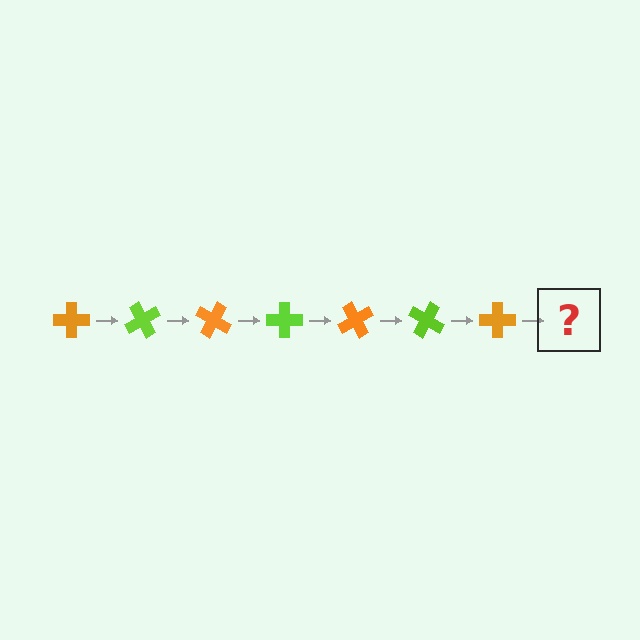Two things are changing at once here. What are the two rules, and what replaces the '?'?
The two rules are that it rotates 60 degrees each step and the color cycles through orange and lime. The '?' should be a lime cross, rotated 420 degrees from the start.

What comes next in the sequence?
The next element should be a lime cross, rotated 420 degrees from the start.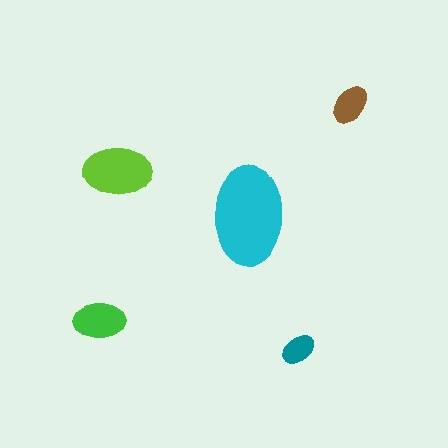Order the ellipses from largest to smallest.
the cyan one, the lime one, the green one, the brown one, the teal one.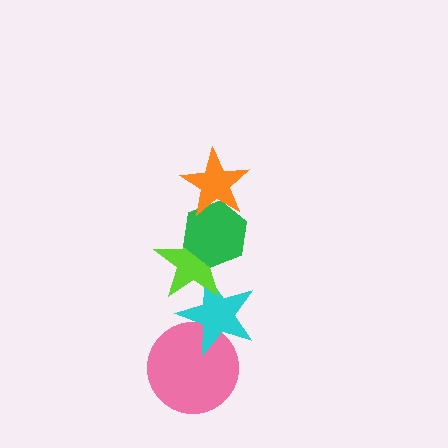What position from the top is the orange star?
The orange star is 1st from the top.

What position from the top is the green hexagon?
The green hexagon is 2nd from the top.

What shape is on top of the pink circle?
The cyan star is on top of the pink circle.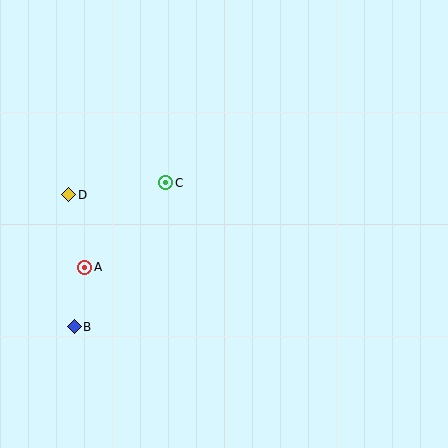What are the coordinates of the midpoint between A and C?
The midpoint between A and C is at (125, 225).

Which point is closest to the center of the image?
Point C at (166, 183) is closest to the center.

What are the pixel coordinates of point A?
Point A is at (85, 267).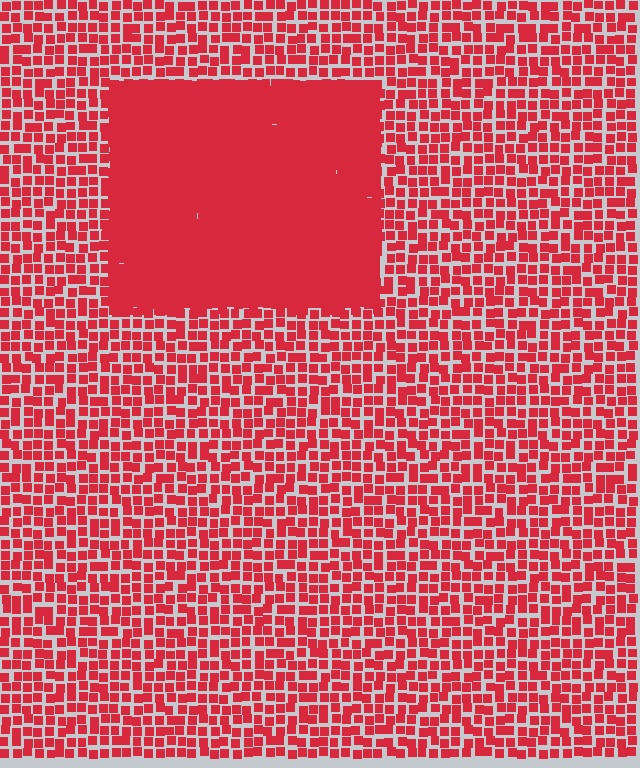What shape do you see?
I see a rectangle.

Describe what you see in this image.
The image contains small red elements arranged at two different densities. A rectangle-shaped region is visible where the elements are more densely packed than the surrounding area.